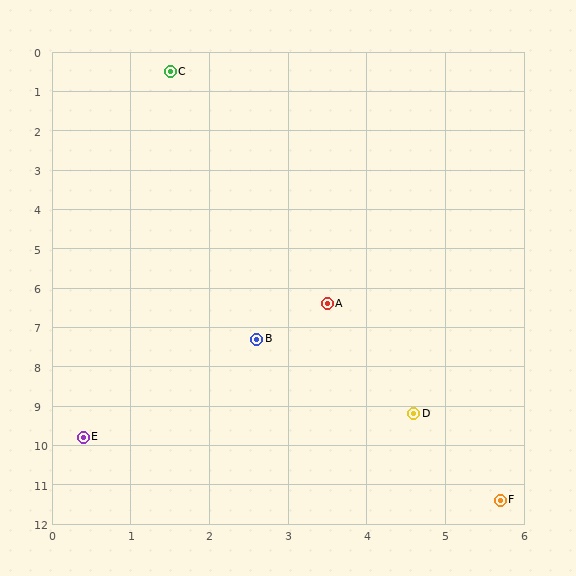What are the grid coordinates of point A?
Point A is at approximately (3.5, 6.4).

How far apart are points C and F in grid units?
Points C and F are about 11.7 grid units apart.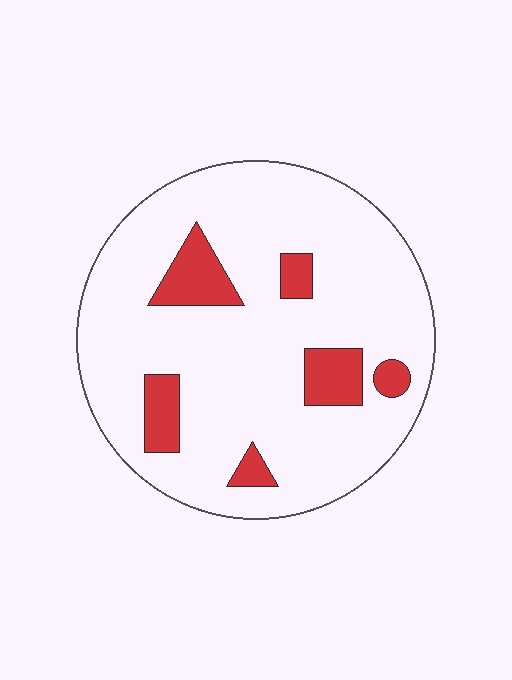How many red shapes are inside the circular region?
6.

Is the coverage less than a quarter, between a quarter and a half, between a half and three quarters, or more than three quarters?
Less than a quarter.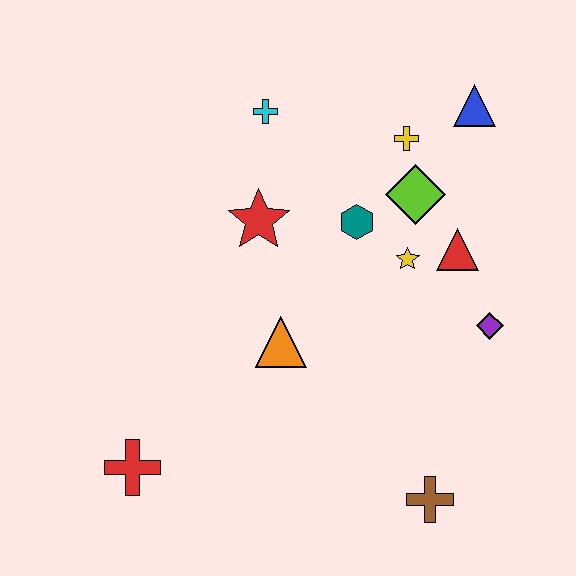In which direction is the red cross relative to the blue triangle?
The red cross is below the blue triangle.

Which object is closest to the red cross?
The orange triangle is closest to the red cross.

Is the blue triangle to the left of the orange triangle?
No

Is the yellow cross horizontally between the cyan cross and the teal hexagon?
No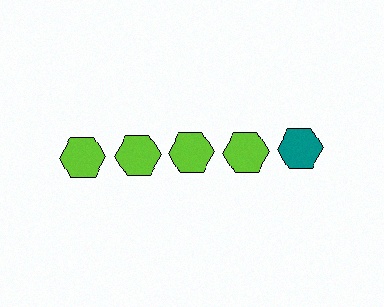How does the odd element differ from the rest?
It has a different color: teal instead of lime.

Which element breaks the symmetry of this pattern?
The teal hexagon in the top row, rightmost column breaks the symmetry. All other shapes are lime hexagons.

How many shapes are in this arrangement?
There are 5 shapes arranged in a grid pattern.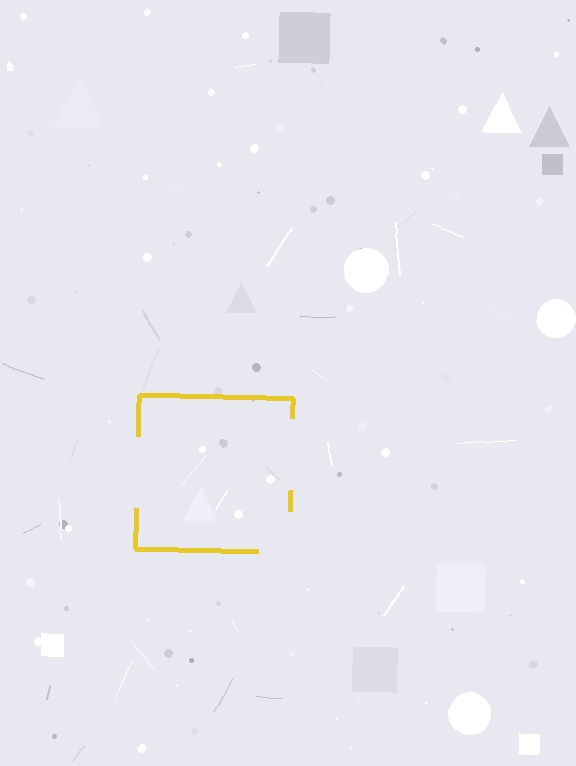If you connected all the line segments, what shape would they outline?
They would outline a square.